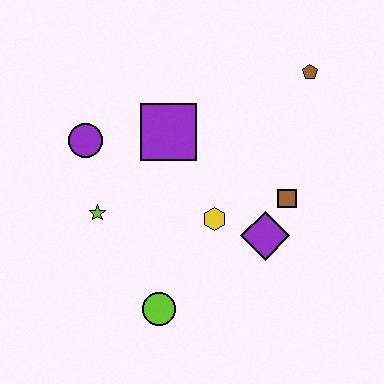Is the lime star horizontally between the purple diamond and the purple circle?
Yes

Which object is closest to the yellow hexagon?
The purple diamond is closest to the yellow hexagon.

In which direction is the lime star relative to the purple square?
The lime star is below the purple square.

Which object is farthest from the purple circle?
The brown pentagon is farthest from the purple circle.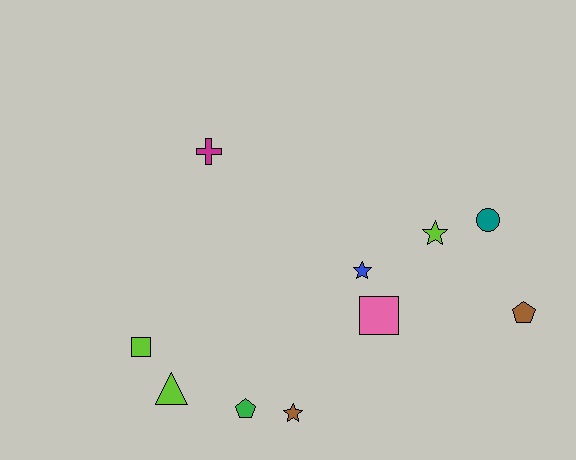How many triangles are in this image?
There is 1 triangle.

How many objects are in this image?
There are 10 objects.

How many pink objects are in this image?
There is 1 pink object.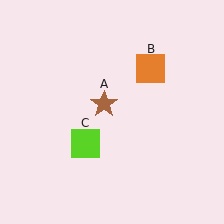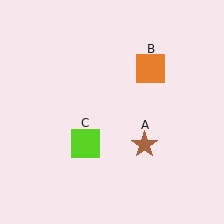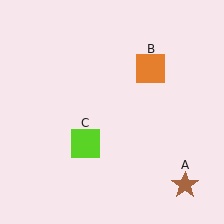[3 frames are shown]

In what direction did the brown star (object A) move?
The brown star (object A) moved down and to the right.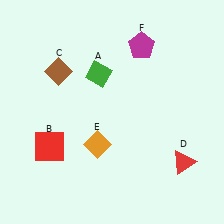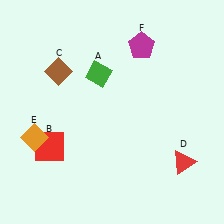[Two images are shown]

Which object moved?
The orange diamond (E) moved left.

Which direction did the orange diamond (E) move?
The orange diamond (E) moved left.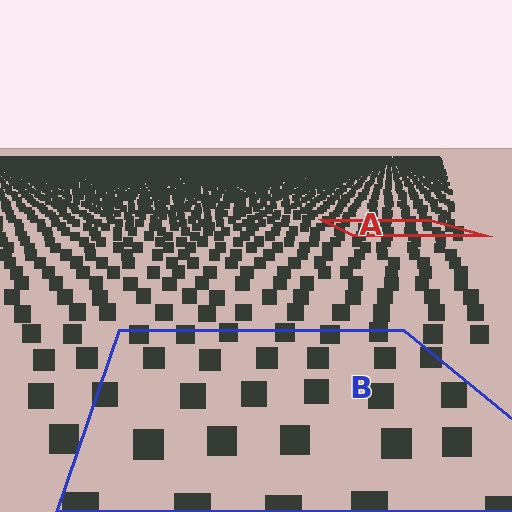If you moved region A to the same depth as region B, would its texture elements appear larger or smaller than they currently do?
They would appear larger. At a closer depth, the same texture elements are projected at a bigger on-screen size.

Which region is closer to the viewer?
Region B is closer. The texture elements there are larger and more spread out.